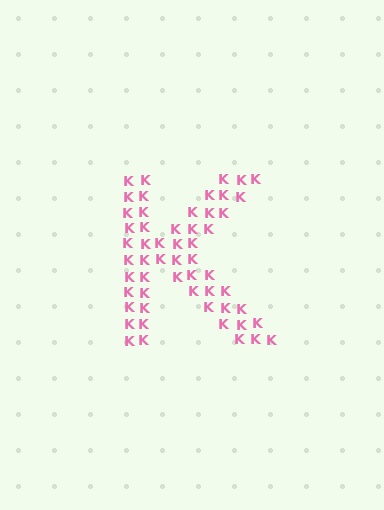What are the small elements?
The small elements are letter K's.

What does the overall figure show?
The overall figure shows the letter K.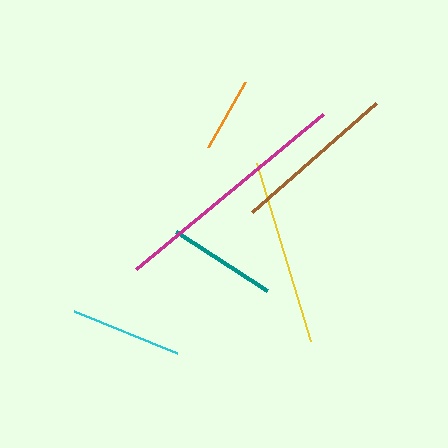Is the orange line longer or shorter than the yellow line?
The yellow line is longer than the orange line.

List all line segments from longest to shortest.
From longest to shortest: magenta, yellow, brown, cyan, teal, orange.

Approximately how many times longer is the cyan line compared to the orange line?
The cyan line is approximately 1.5 times the length of the orange line.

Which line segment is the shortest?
The orange line is the shortest at approximately 75 pixels.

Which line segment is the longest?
The magenta line is the longest at approximately 242 pixels.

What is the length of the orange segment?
The orange segment is approximately 75 pixels long.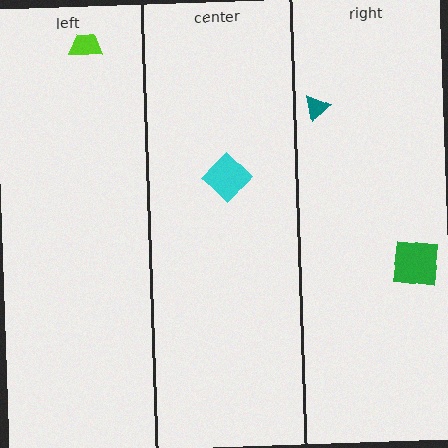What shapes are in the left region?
The lime trapezoid.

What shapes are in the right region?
The teal triangle, the green square.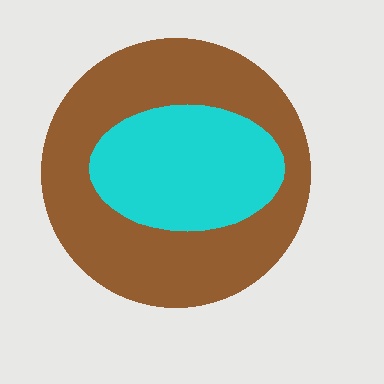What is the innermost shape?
The cyan ellipse.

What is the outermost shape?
The brown circle.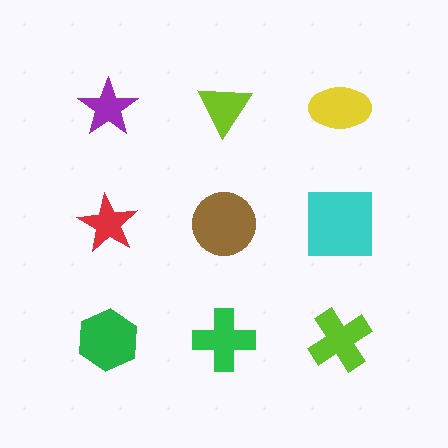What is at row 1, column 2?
A lime triangle.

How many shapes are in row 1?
3 shapes.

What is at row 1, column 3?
A yellow ellipse.